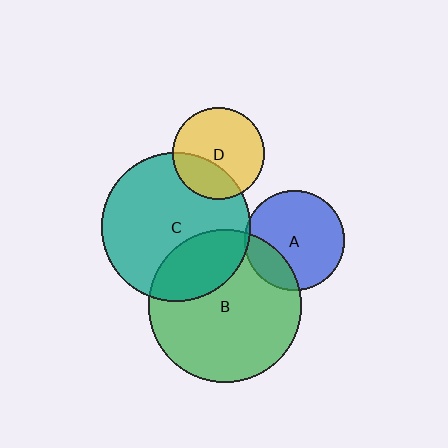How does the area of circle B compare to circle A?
Approximately 2.3 times.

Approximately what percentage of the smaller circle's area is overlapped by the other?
Approximately 20%.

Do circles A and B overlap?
Yes.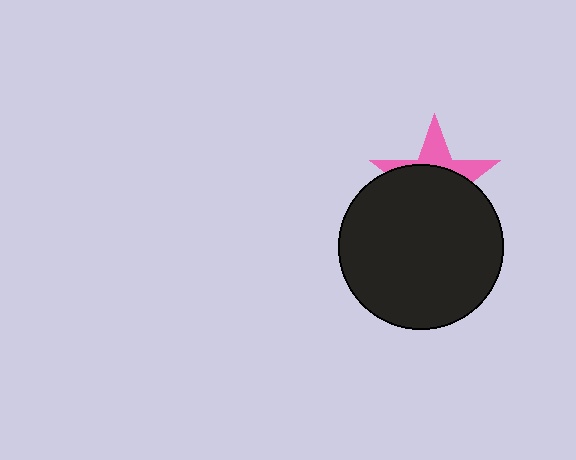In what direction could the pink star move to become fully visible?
The pink star could move up. That would shift it out from behind the black circle entirely.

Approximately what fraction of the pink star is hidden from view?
Roughly 65% of the pink star is hidden behind the black circle.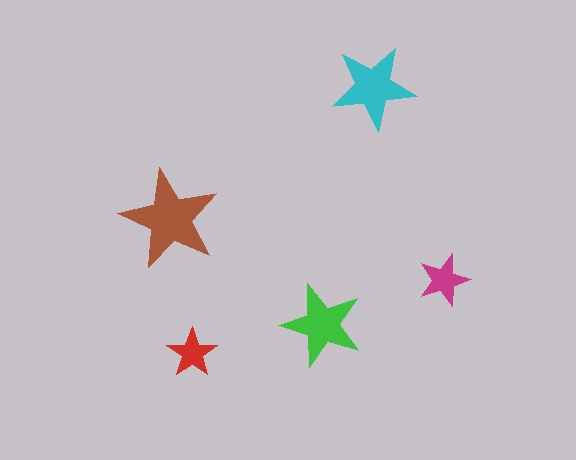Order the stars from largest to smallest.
the brown one, the cyan one, the green one, the magenta one, the red one.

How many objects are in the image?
There are 5 objects in the image.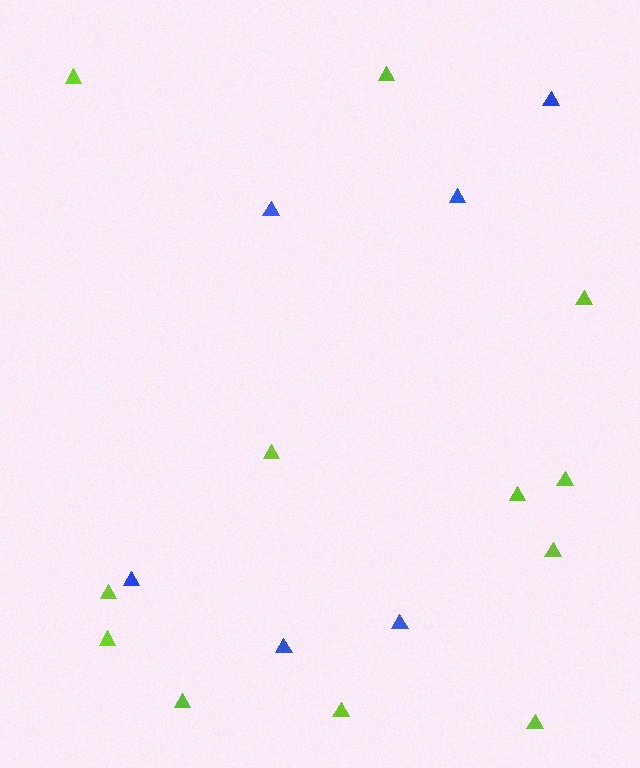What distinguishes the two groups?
There are 2 groups: one group of lime triangles (12) and one group of blue triangles (6).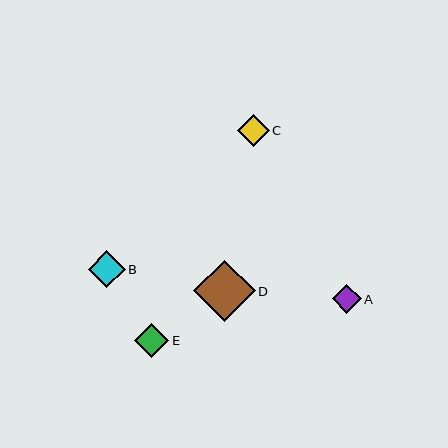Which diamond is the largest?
Diamond D is the largest with a size of approximately 62 pixels.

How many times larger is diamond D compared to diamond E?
Diamond D is approximately 1.8 times the size of diamond E.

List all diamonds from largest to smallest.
From largest to smallest: D, B, E, C, A.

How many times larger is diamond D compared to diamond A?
Diamond D is approximately 2.1 times the size of diamond A.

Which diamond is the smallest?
Diamond A is the smallest with a size of approximately 29 pixels.